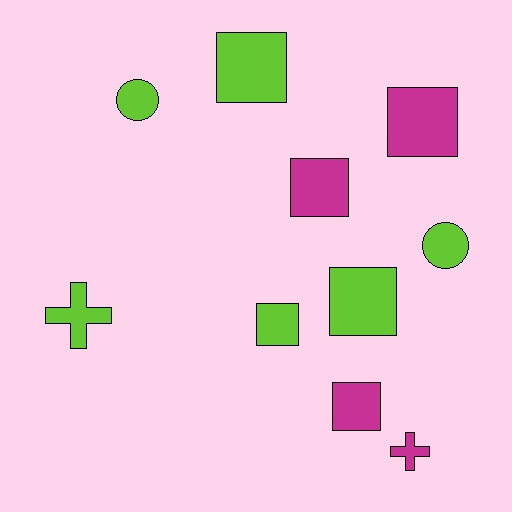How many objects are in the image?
There are 10 objects.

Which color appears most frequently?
Lime, with 6 objects.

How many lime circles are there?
There are 2 lime circles.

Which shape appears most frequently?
Square, with 6 objects.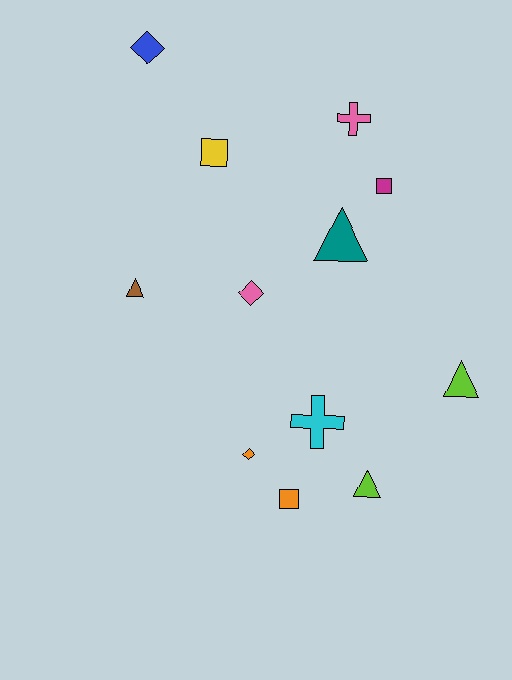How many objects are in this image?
There are 12 objects.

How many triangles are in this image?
There are 4 triangles.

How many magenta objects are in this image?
There is 1 magenta object.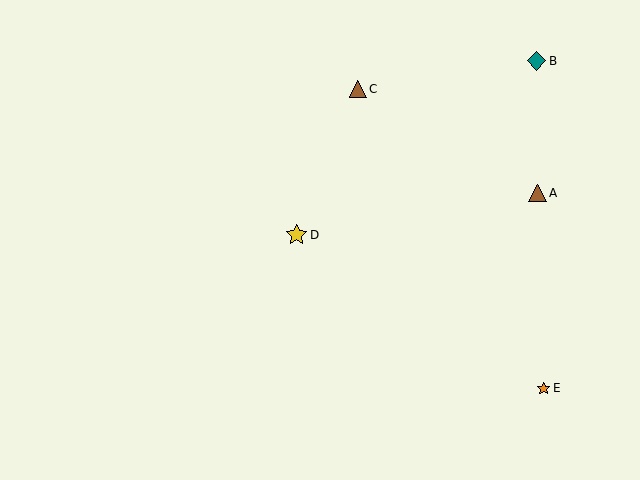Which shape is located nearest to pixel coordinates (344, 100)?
The brown triangle (labeled C) at (358, 89) is nearest to that location.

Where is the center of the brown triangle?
The center of the brown triangle is at (538, 193).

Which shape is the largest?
The yellow star (labeled D) is the largest.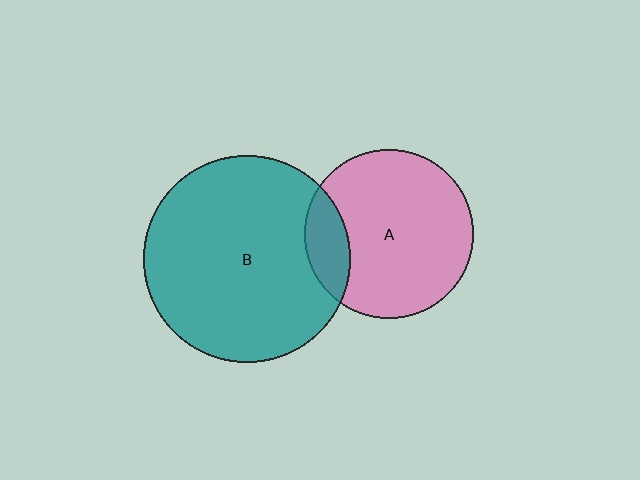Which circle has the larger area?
Circle B (teal).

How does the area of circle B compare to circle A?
Approximately 1.5 times.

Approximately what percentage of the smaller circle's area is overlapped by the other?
Approximately 15%.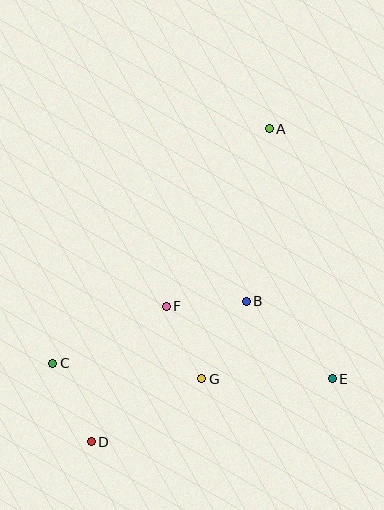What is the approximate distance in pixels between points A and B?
The distance between A and B is approximately 174 pixels.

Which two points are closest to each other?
Points B and F are closest to each other.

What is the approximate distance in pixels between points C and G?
The distance between C and G is approximately 150 pixels.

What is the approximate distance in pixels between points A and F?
The distance between A and F is approximately 205 pixels.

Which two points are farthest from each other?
Points A and D are farthest from each other.